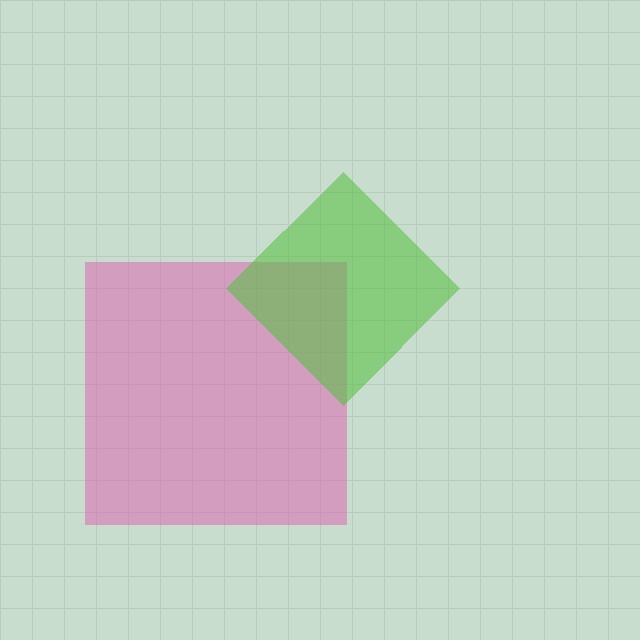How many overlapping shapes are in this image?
There are 2 overlapping shapes in the image.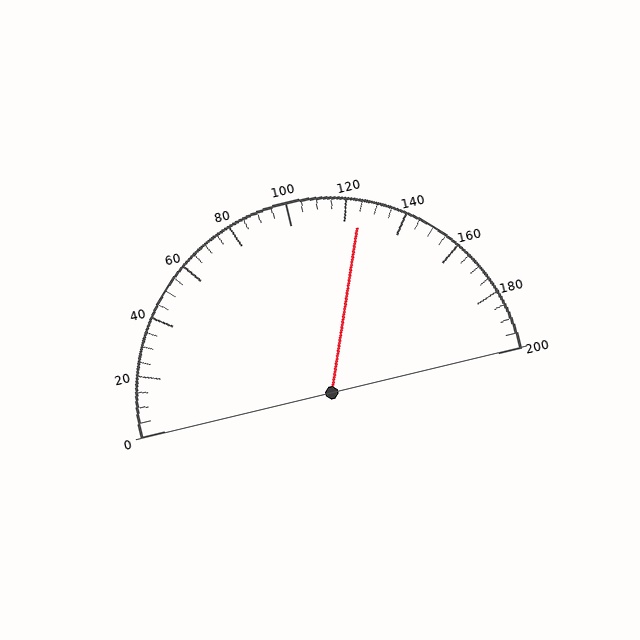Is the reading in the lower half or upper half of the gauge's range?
The reading is in the upper half of the range (0 to 200).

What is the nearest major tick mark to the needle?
The nearest major tick mark is 120.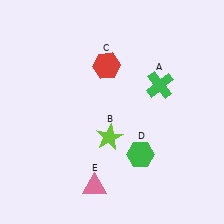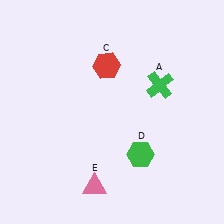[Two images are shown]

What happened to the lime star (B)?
The lime star (B) was removed in Image 2. It was in the bottom-left area of Image 1.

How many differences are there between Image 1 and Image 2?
There is 1 difference between the two images.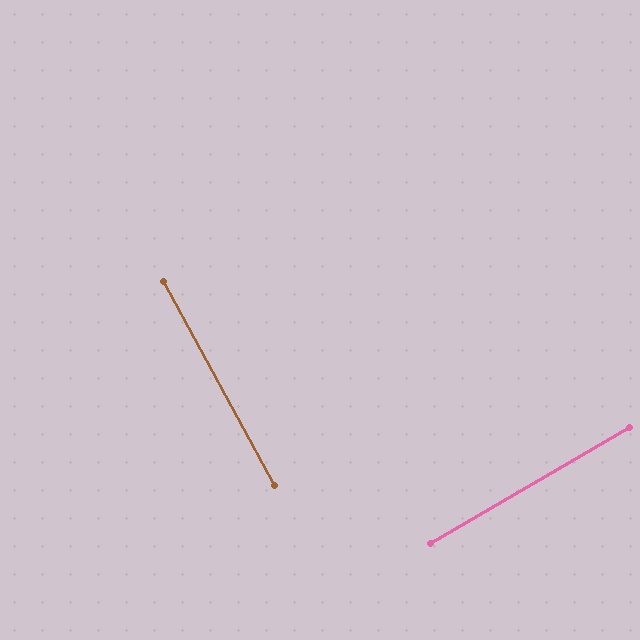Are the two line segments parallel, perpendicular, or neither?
Perpendicular — they meet at approximately 88°.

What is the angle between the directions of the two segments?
Approximately 88 degrees.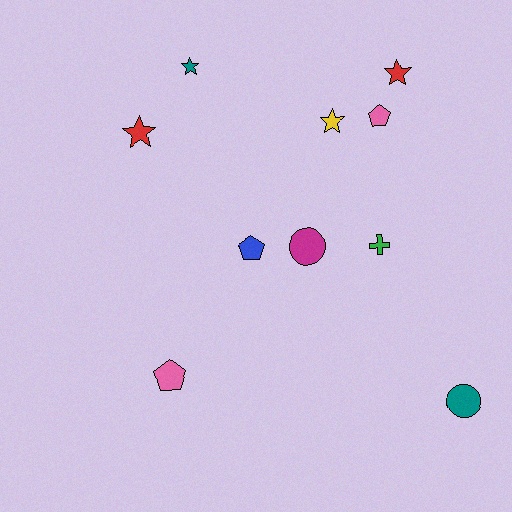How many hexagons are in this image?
There are no hexagons.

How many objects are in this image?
There are 10 objects.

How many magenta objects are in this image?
There is 1 magenta object.